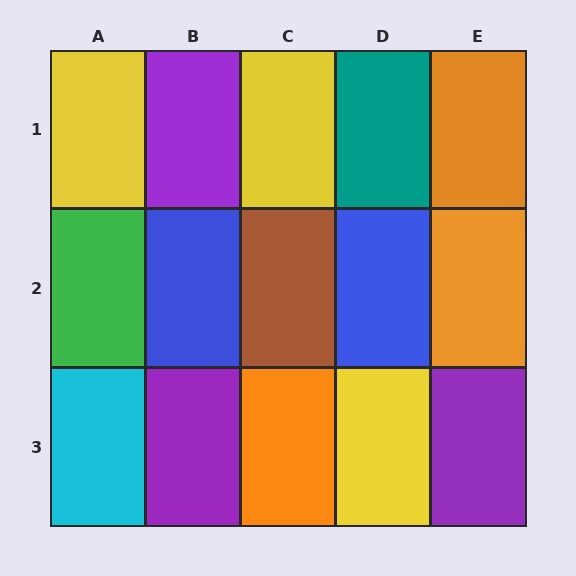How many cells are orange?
3 cells are orange.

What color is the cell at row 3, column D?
Yellow.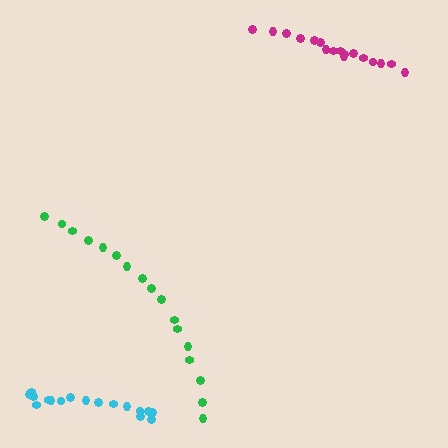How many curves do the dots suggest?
There are 3 distinct paths.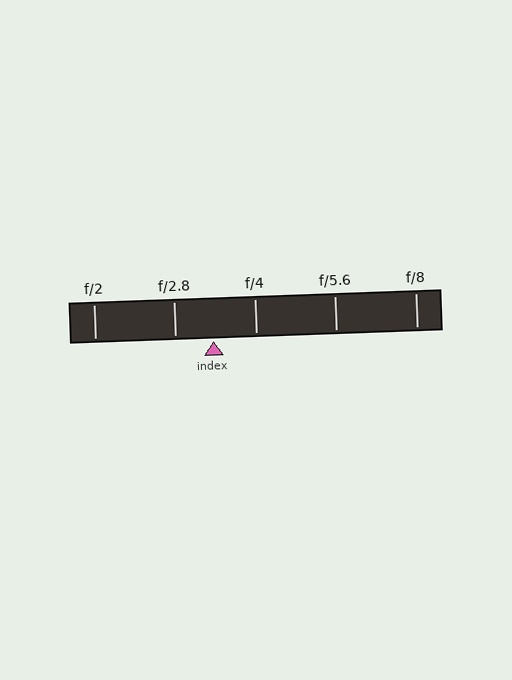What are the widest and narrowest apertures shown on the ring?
The widest aperture shown is f/2 and the narrowest is f/8.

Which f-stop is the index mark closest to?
The index mark is closest to f/2.8.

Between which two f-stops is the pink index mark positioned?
The index mark is between f/2.8 and f/4.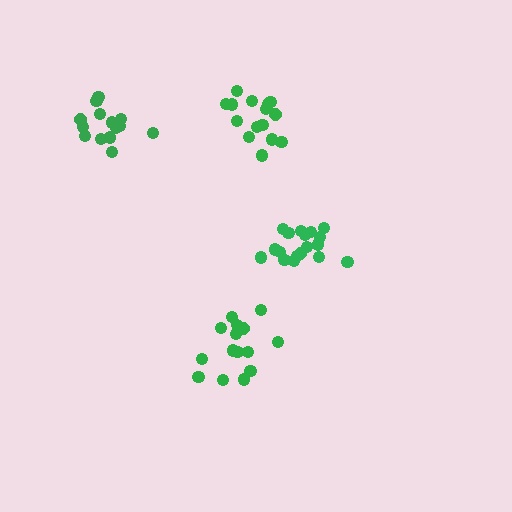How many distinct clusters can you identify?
There are 4 distinct clusters.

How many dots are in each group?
Group 1: 16 dots, Group 2: 15 dots, Group 3: 18 dots, Group 4: 15 dots (64 total).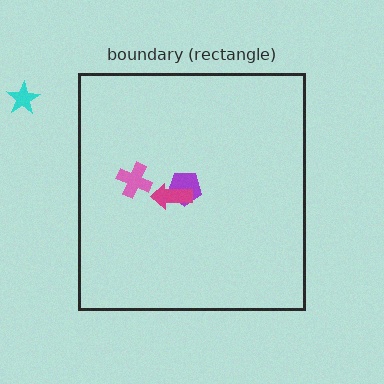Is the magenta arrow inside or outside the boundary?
Inside.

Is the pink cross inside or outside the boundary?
Inside.